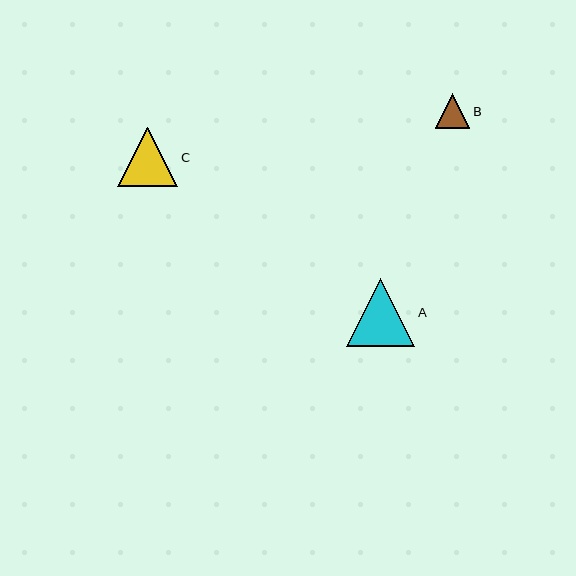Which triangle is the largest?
Triangle A is the largest with a size of approximately 68 pixels.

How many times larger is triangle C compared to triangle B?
Triangle C is approximately 1.7 times the size of triangle B.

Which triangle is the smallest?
Triangle B is the smallest with a size of approximately 35 pixels.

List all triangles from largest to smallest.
From largest to smallest: A, C, B.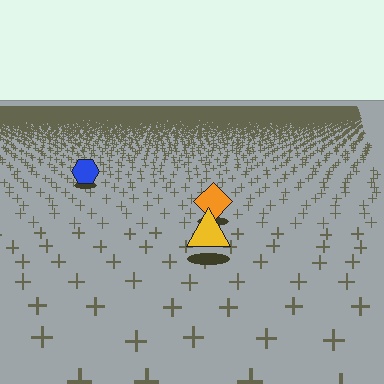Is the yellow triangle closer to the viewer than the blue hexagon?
Yes. The yellow triangle is closer — you can tell from the texture gradient: the ground texture is coarser near it.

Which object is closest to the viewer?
The yellow triangle is closest. The texture marks near it are larger and more spread out.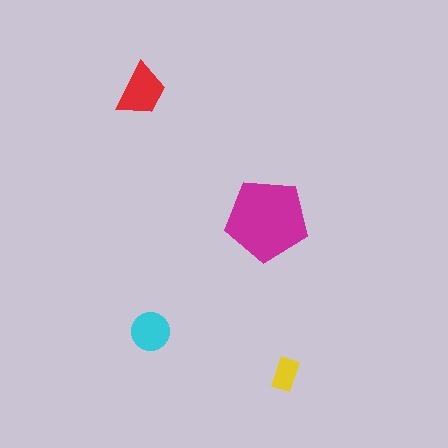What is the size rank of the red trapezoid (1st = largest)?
2nd.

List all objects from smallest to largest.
The yellow rectangle, the cyan circle, the red trapezoid, the magenta pentagon.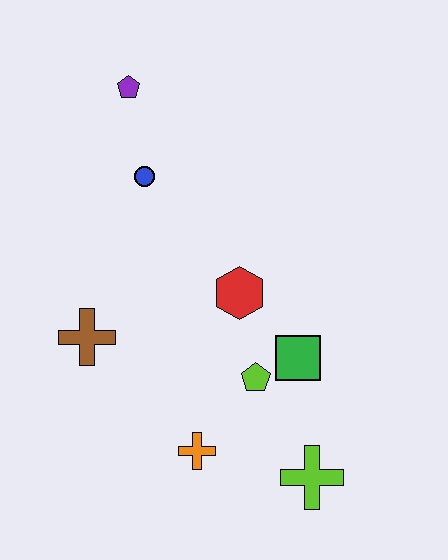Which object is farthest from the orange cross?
The purple pentagon is farthest from the orange cross.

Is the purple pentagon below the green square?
No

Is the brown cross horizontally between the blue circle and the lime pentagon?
No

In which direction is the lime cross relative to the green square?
The lime cross is below the green square.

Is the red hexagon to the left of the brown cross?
No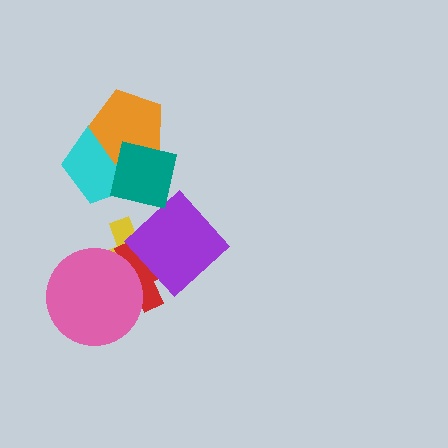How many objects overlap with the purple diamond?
2 objects overlap with the purple diamond.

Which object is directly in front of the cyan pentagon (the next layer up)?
The orange pentagon is directly in front of the cyan pentagon.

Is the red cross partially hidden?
Yes, it is partially covered by another shape.